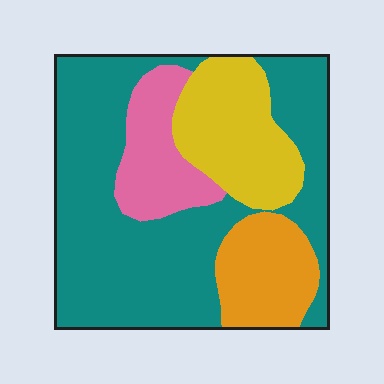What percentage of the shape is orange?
Orange covers about 15% of the shape.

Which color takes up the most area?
Teal, at roughly 55%.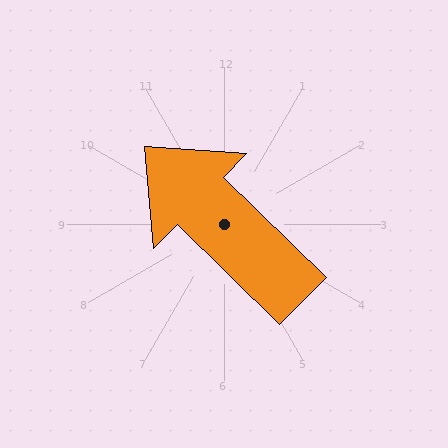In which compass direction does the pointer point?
Northwest.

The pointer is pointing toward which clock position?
Roughly 10 o'clock.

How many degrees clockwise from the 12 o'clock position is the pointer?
Approximately 314 degrees.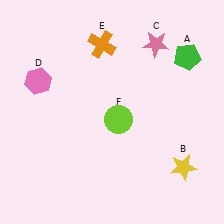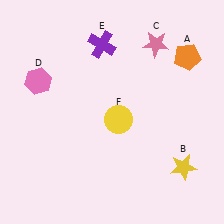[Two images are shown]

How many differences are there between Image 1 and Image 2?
There are 3 differences between the two images.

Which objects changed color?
A changed from green to orange. E changed from orange to purple. F changed from lime to yellow.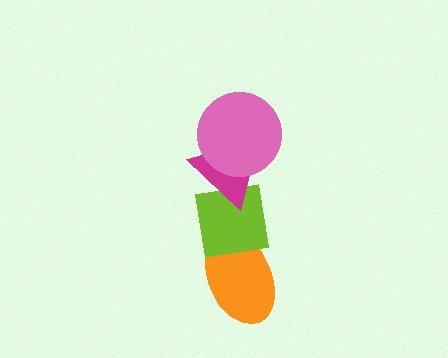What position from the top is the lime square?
The lime square is 3rd from the top.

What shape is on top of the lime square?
The magenta triangle is on top of the lime square.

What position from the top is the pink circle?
The pink circle is 1st from the top.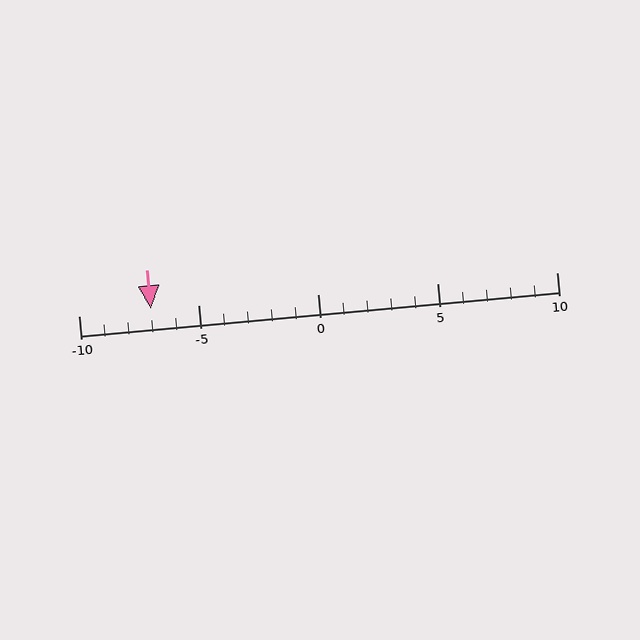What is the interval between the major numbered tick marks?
The major tick marks are spaced 5 units apart.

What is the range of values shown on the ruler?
The ruler shows values from -10 to 10.